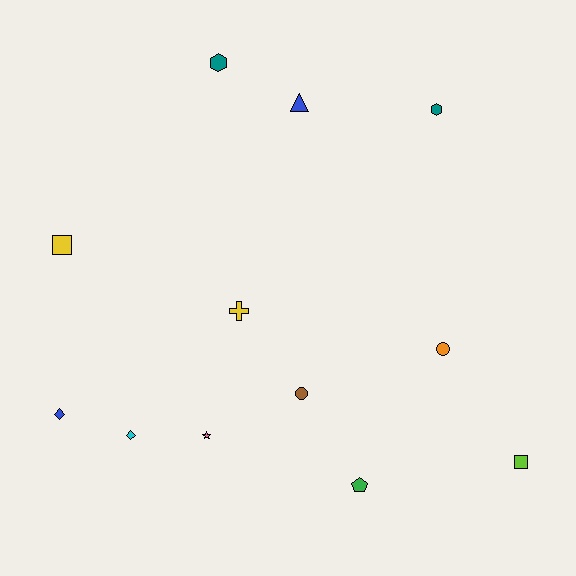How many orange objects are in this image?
There is 1 orange object.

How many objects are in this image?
There are 12 objects.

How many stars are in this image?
There is 1 star.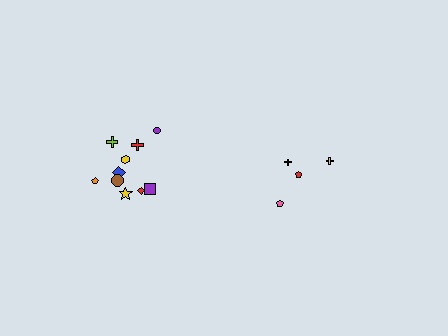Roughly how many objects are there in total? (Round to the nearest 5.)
Roughly 15 objects in total.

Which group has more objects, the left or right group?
The left group.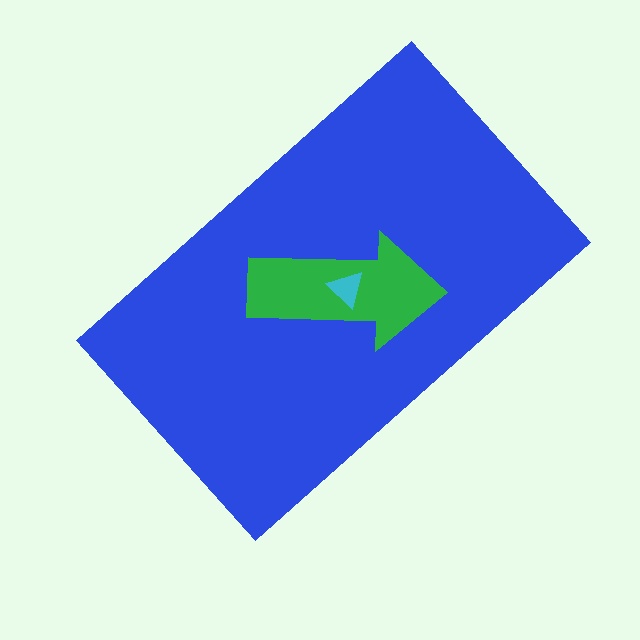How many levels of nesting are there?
3.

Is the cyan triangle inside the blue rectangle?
Yes.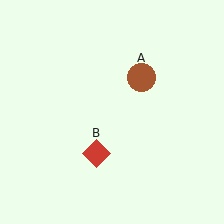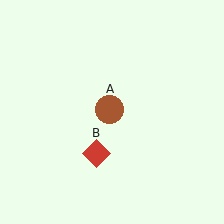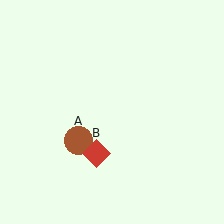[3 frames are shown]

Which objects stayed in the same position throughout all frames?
Red diamond (object B) remained stationary.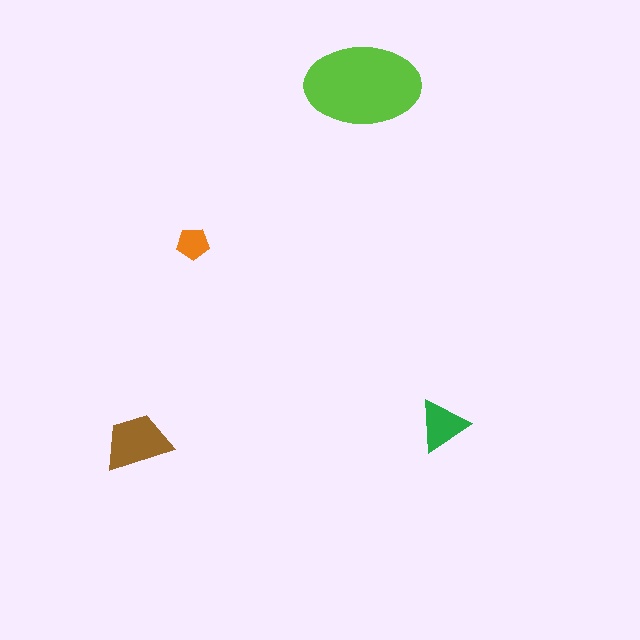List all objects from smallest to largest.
The orange pentagon, the green triangle, the brown trapezoid, the lime ellipse.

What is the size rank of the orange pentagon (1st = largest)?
4th.